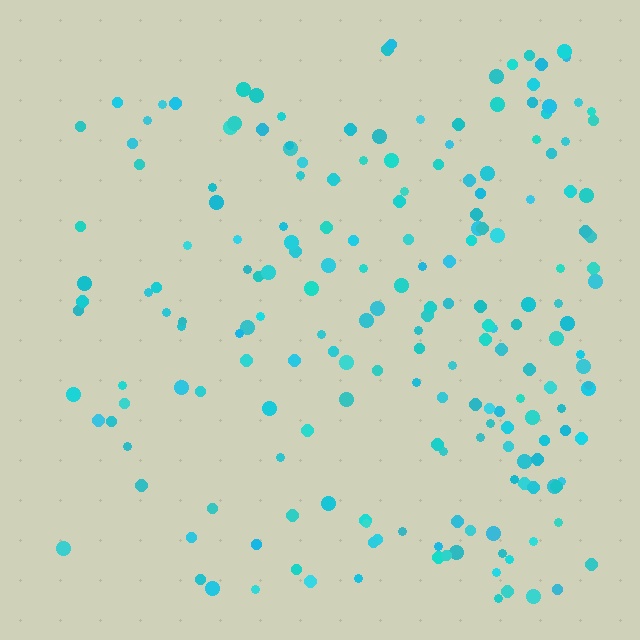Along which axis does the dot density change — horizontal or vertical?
Horizontal.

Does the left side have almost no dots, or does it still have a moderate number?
Still a moderate number, just noticeably fewer than the right.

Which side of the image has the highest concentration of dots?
The right.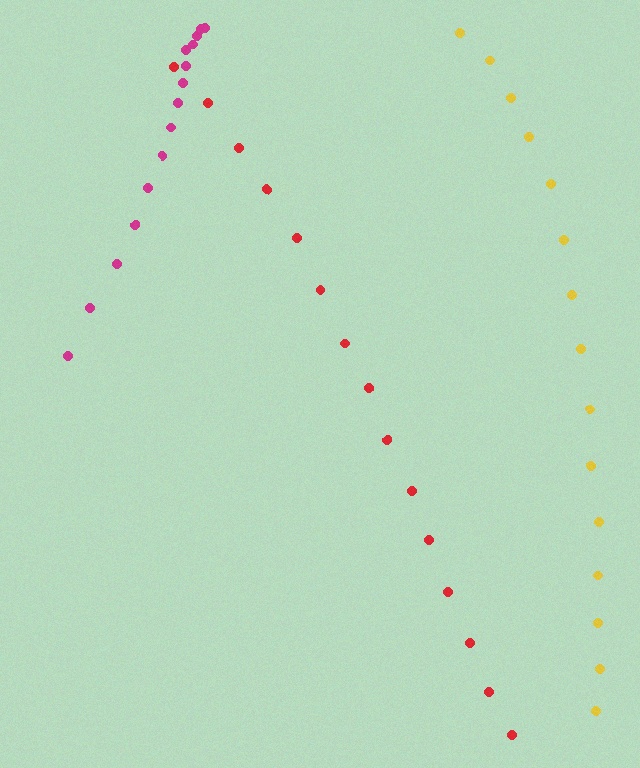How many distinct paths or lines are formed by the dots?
There are 3 distinct paths.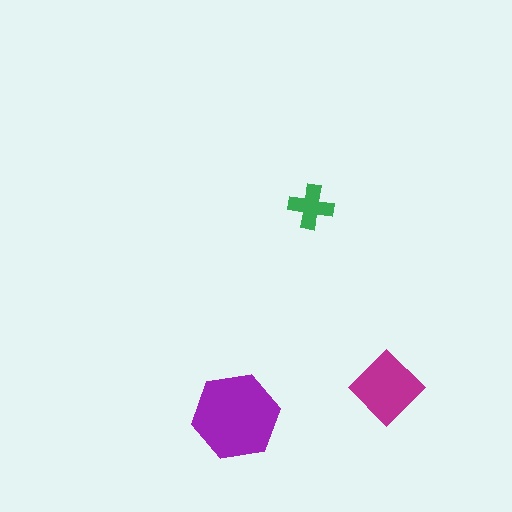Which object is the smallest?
The green cross.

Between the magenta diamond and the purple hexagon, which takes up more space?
The purple hexagon.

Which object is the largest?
The purple hexagon.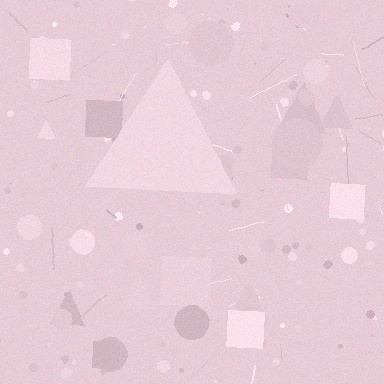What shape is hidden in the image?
A triangle is hidden in the image.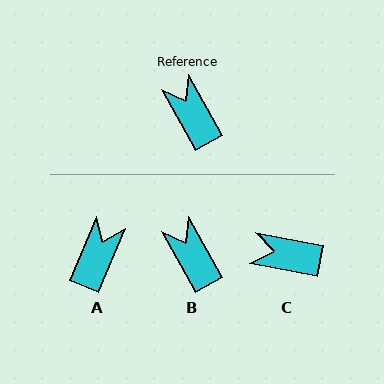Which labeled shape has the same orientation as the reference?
B.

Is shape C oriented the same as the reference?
No, it is off by about 49 degrees.